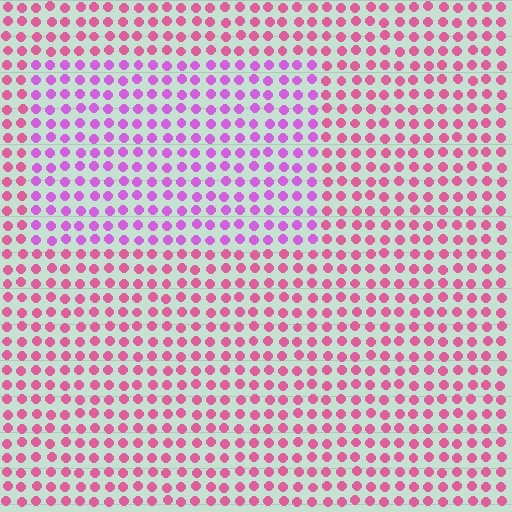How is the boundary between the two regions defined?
The boundary is defined purely by a slight shift in hue (about 37 degrees). Spacing, size, and orientation are identical on both sides.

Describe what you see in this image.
The image is filled with small pink elements in a uniform arrangement. A rectangle-shaped region is visible where the elements are tinted to a slightly different hue, forming a subtle color boundary.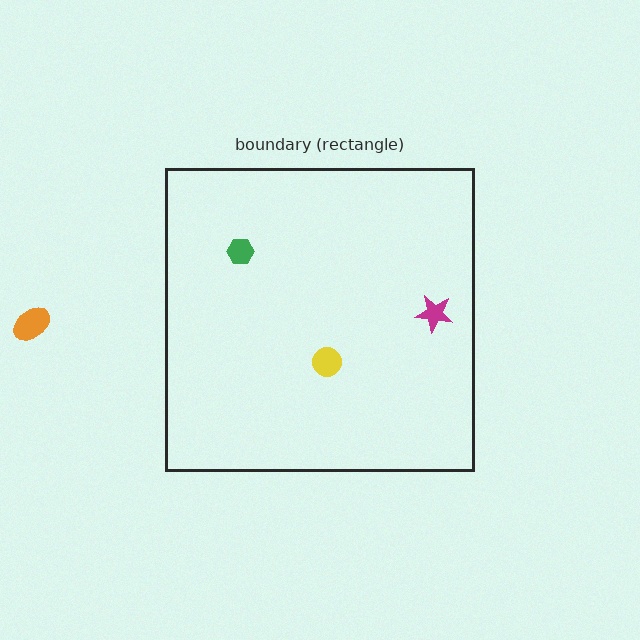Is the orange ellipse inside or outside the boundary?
Outside.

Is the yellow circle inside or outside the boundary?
Inside.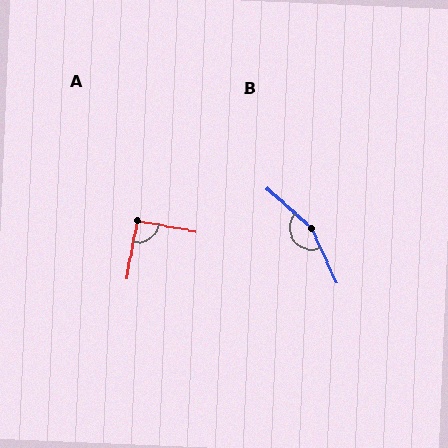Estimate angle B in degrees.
Approximately 157 degrees.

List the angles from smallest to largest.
A (90°), B (157°).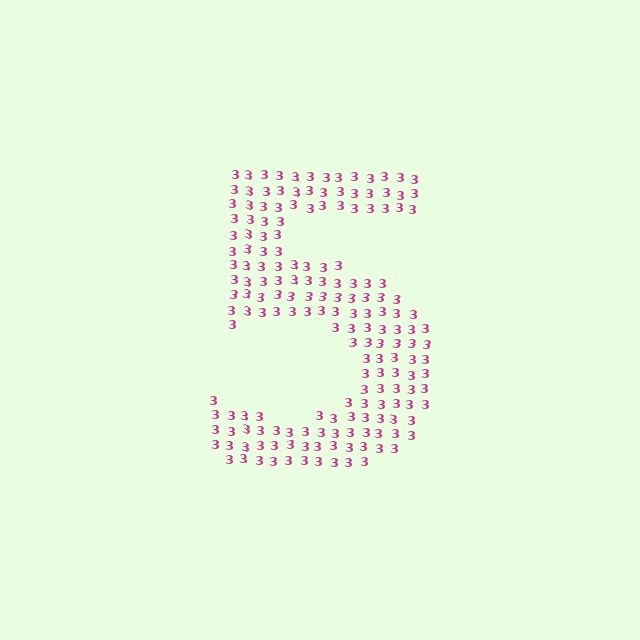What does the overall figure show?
The overall figure shows the digit 5.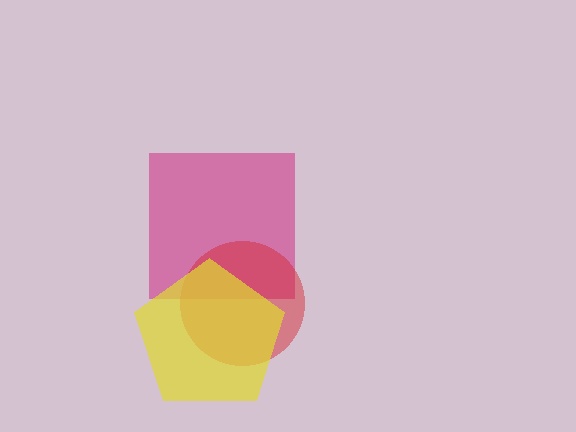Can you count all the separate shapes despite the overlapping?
Yes, there are 3 separate shapes.